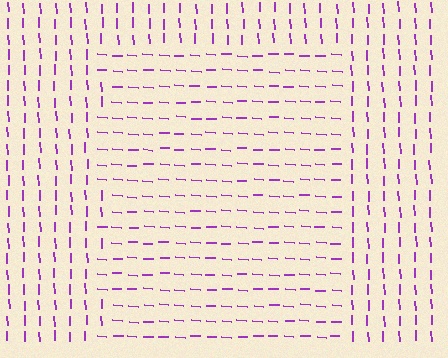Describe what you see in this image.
The image is filled with small purple line segments. A rectangle region in the image has lines oriented differently from the surrounding lines, creating a visible texture boundary.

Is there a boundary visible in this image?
Yes, there is a texture boundary formed by a change in line orientation.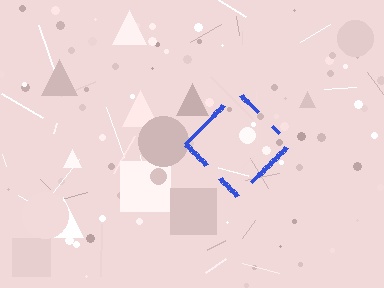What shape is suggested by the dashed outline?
The dashed outline suggests a diamond.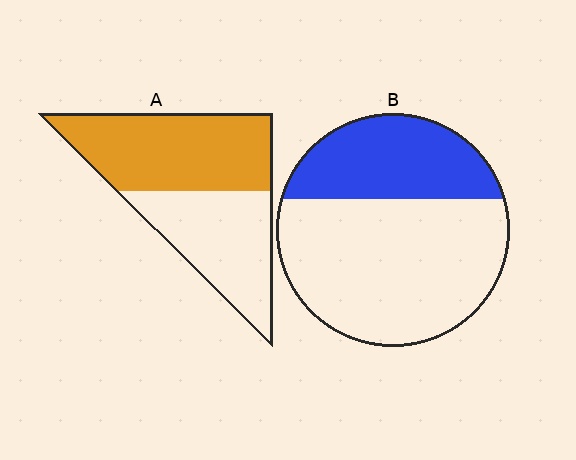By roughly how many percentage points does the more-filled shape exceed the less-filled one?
By roughly 20 percentage points (A over B).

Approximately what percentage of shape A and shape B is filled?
A is approximately 55% and B is approximately 35%.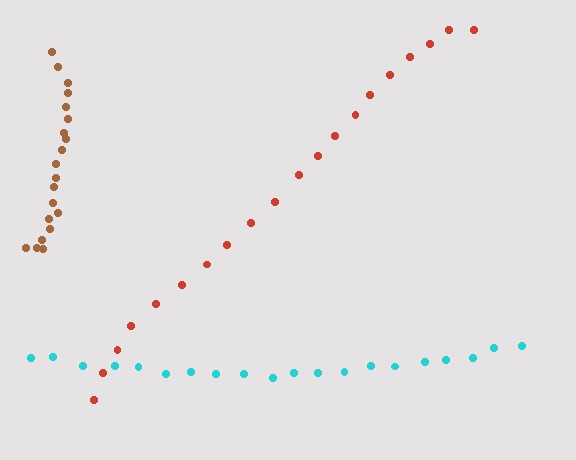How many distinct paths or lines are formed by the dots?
There are 3 distinct paths.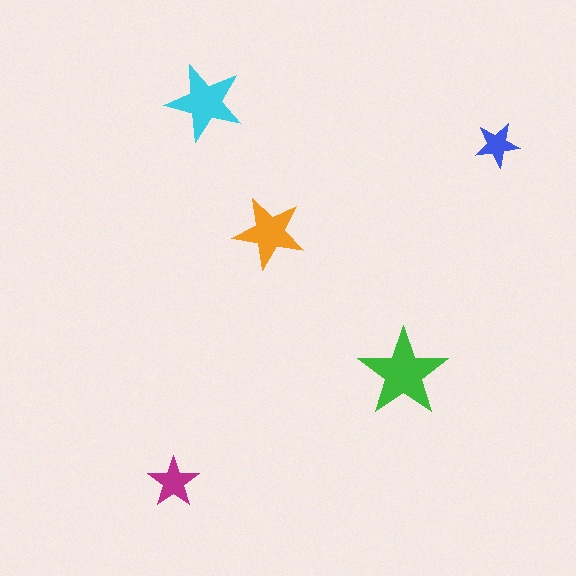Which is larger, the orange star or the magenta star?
The orange one.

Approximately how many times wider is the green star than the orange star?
About 1.5 times wider.